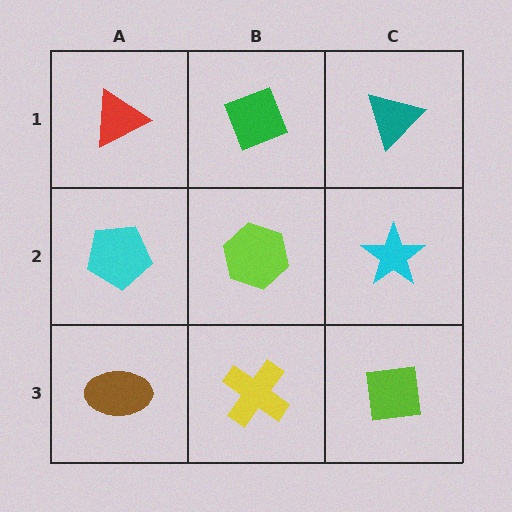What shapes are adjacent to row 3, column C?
A cyan star (row 2, column C), a yellow cross (row 3, column B).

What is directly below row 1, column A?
A cyan pentagon.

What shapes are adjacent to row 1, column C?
A cyan star (row 2, column C), a green diamond (row 1, column B).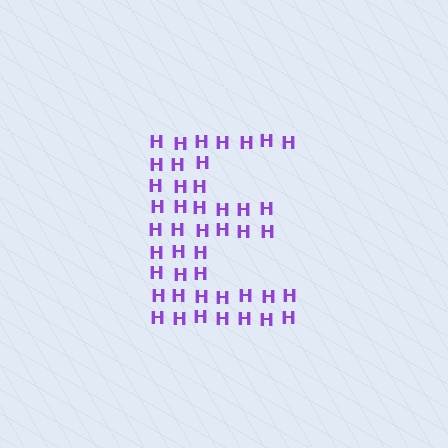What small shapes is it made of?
It is made of small letter H's.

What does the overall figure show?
The overall figure shows the letter E.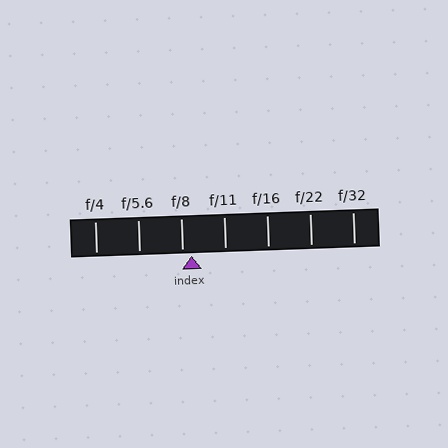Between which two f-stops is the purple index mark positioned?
The index mark is between f/8 and f/11.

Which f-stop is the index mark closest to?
The index mark is closest to f/8.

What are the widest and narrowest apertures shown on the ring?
The widest aperture shown is f/4 and the narrowest is f/32.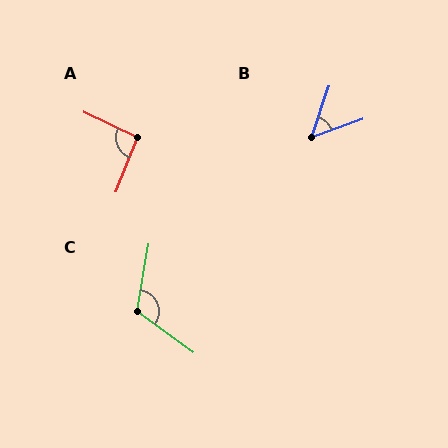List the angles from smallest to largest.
B (51°), A (94°), C (117°).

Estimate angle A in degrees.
Approximately 94 degrees.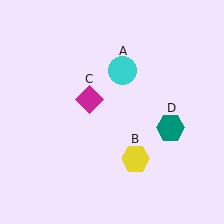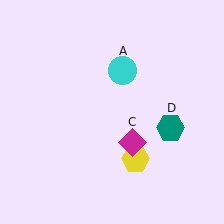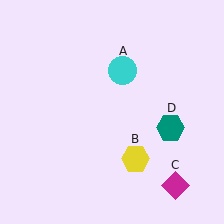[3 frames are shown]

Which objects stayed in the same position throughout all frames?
Cyan circle (object A) and yellow hexagon (object B) and teal hexagon (object D) remained stationary.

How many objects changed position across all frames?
1 object changed position: magenta diamond (object C).